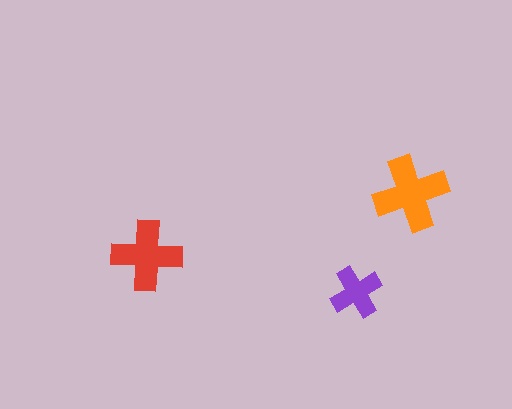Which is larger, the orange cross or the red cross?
The orange one.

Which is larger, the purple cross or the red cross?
The red one.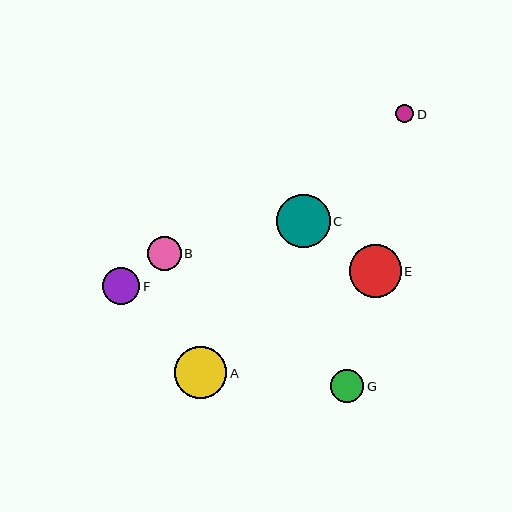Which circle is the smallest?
Circle D is the smallest with a size of approximately 18 pixels.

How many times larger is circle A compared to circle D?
Circle A is approximately 2.8 times the size of circle D.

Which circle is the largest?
Circle C is the largest with a size of approximately 53 pixels.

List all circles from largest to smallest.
From largest to smallest: C, A, E, F, B, G, D.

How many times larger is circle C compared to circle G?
Circle C is approximately 1.6 times the size of circle G.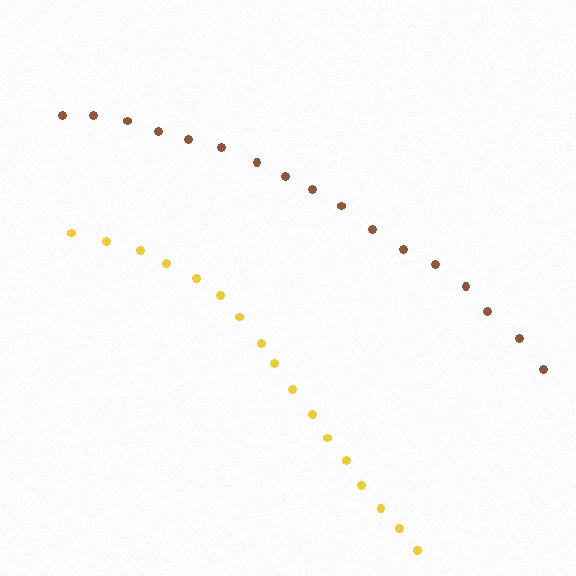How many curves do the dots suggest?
There are 2 distinct paths.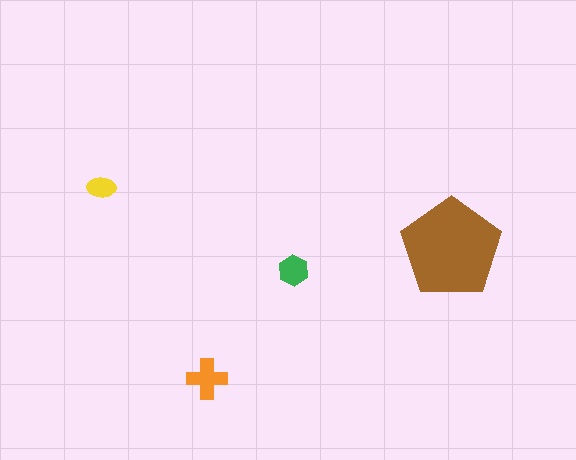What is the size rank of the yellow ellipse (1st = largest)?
4th.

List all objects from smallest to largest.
The yellow ellipse, the green hexagon, the orange cross, the brown pentagon.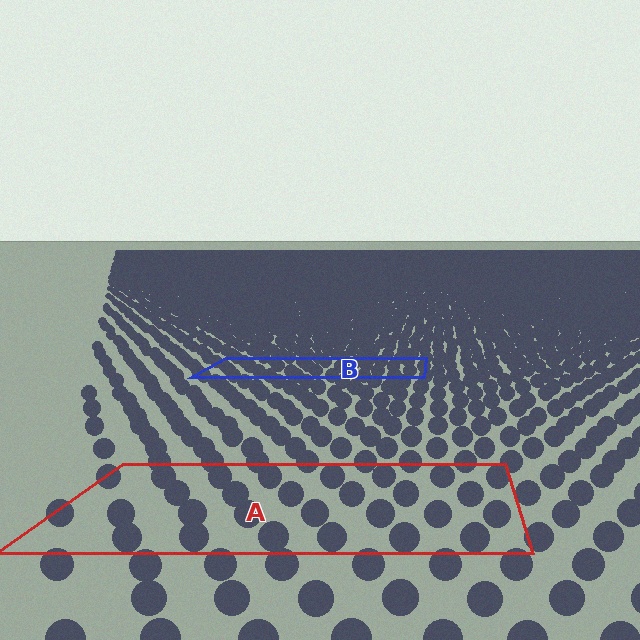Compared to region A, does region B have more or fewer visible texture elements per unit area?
Region B has more texture elements per unit area — they are packed more densely because it is farther away.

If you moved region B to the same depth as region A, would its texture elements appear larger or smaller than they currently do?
They would appear larger. At a closer depth, the same texture elements are projected at a bigger on-screen size.